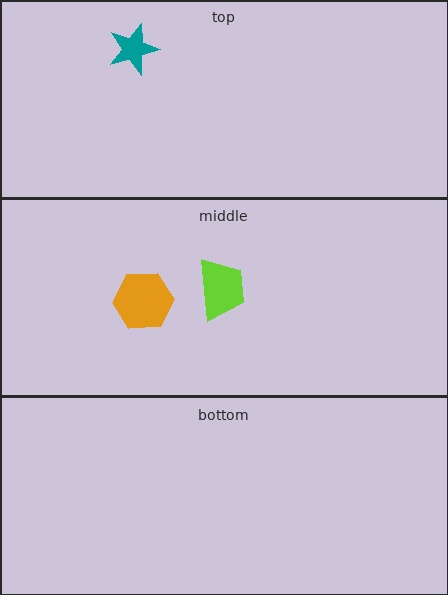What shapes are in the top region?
The teal star.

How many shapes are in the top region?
1.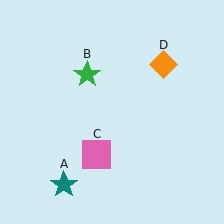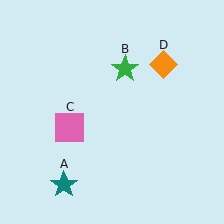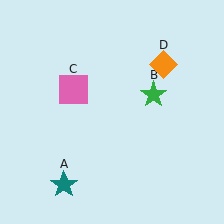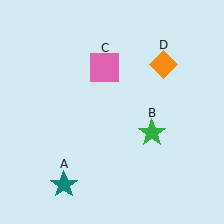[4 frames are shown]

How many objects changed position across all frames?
2 objects changed position: green star (object B), pink square (object C).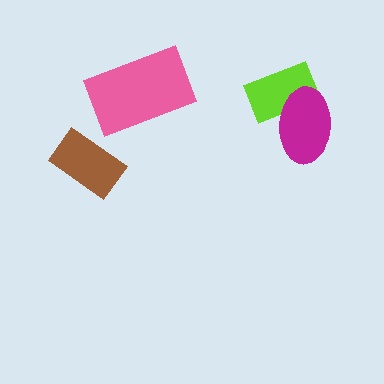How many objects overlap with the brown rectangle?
0 objects overlap with the brown rectangle.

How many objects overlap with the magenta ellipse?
1 object overlaps with the magenta ellipse.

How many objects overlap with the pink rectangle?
0 objects overlap with the pink rectangle.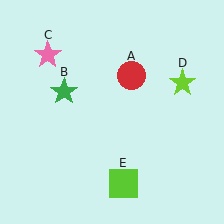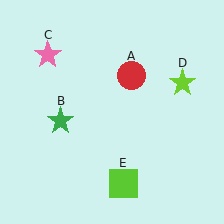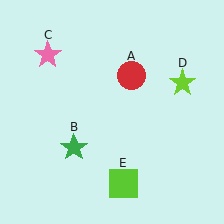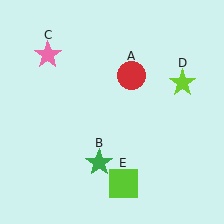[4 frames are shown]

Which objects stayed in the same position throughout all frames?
Red circle (object A) and pink star (object C) and lime star (object D) and lime square (object E) remained stationary.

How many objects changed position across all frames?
1 object changed position: green star (object B).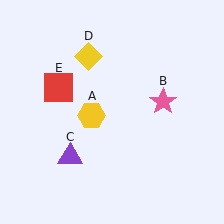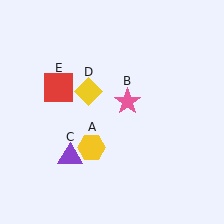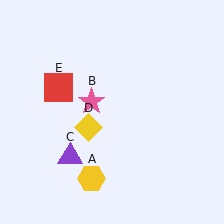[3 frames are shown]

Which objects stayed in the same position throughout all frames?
Purple triangle (object C) and red square (object E) remained stationary.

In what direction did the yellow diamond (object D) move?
The yellow diamond (object D) moved down.